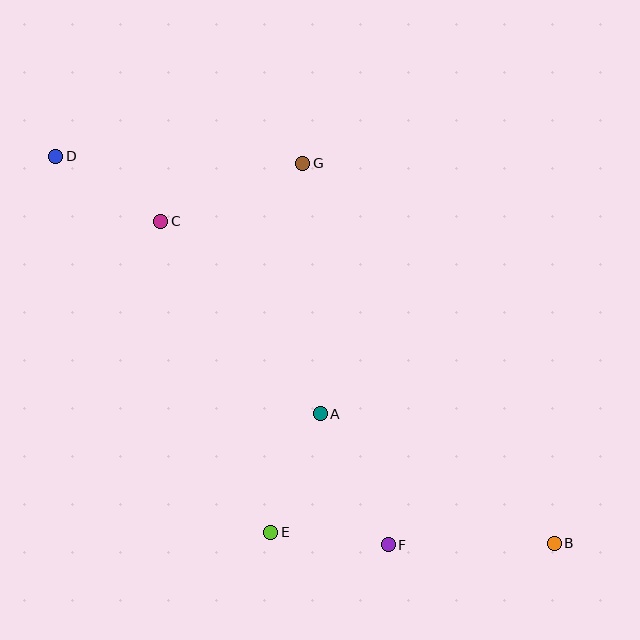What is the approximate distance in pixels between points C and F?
The distance between C and F is approximately 396 pixels.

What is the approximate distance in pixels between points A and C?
The distance between A and C is approximately 250 pixels.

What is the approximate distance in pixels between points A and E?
The distance between A and E is approximately 128 pixels.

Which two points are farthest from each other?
Points B and D are farthest from each other.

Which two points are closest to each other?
Points E and F are closest to each other.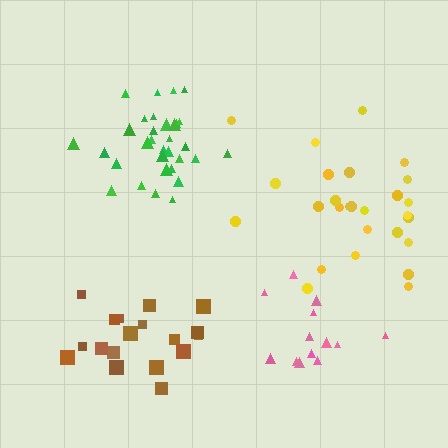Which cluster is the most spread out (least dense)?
Yellow.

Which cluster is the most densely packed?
Green.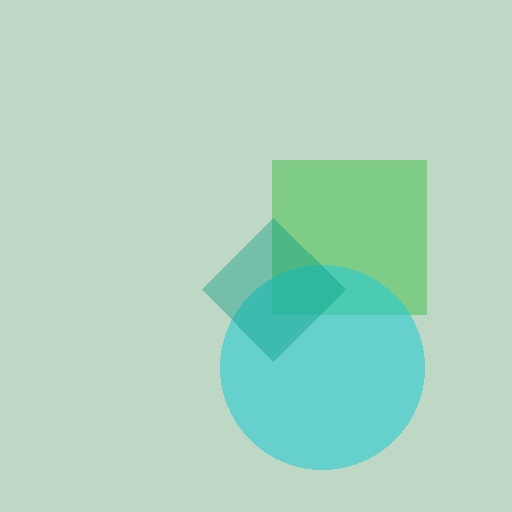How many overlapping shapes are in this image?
There are 3 overlapping shapes in the image.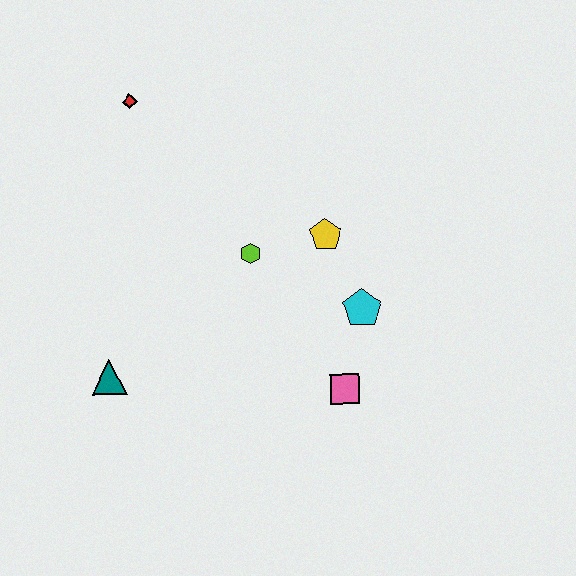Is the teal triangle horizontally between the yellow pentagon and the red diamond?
No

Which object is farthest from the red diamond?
The pink square is farthest from the red diamond.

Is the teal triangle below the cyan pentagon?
Yes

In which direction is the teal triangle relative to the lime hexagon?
The teal triangle is to the left of the lime hexagon.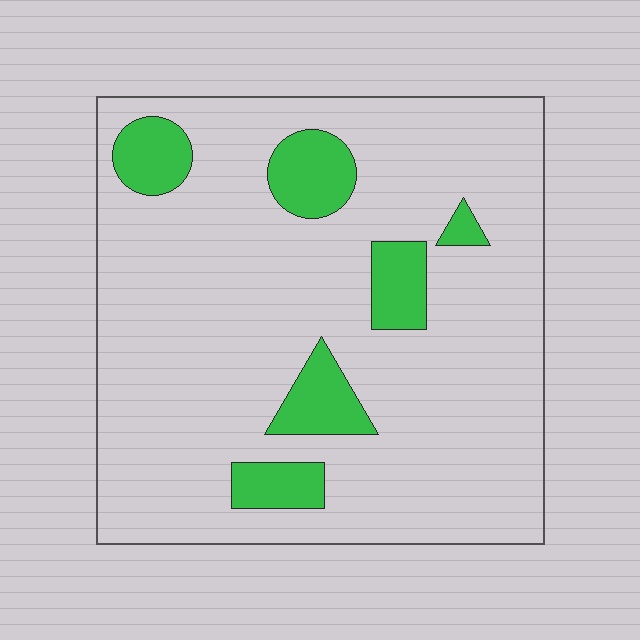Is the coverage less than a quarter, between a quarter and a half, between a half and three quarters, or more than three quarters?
Less than a quarter.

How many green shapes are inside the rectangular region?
6.